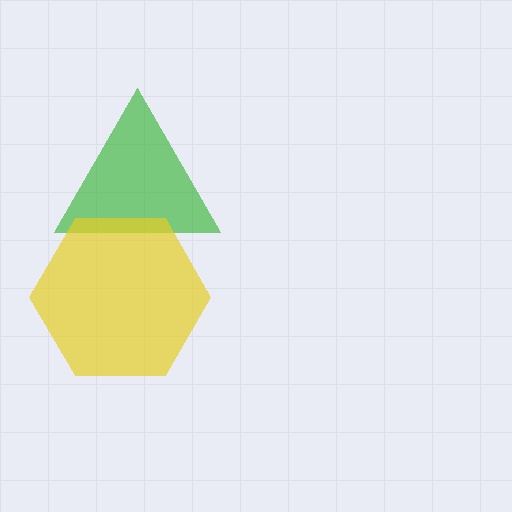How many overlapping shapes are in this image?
There are 2 overlapping shapes in the image.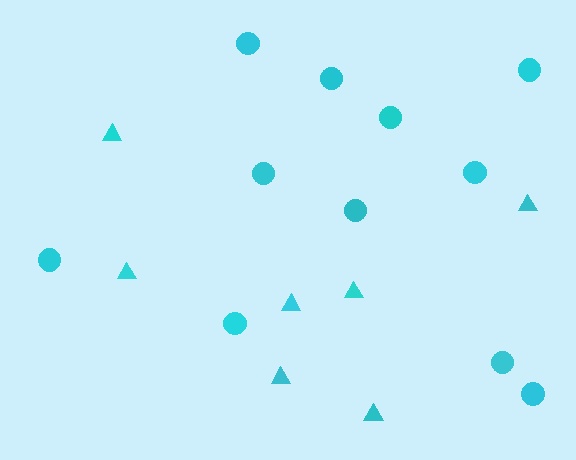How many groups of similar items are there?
There are 2 groups: one group of triangles (7) and one group of circles (11).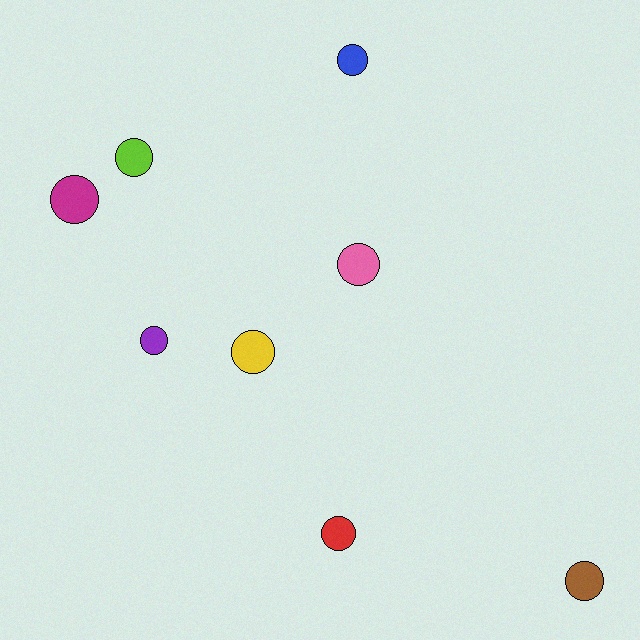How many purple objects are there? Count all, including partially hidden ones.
There is 1 purple object.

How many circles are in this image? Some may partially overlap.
There are 8 circles.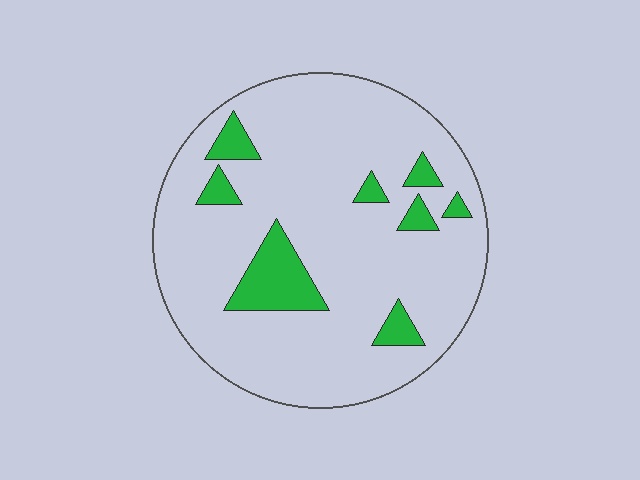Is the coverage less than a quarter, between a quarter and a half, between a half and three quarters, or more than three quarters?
Less than a quarter.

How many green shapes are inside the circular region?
8.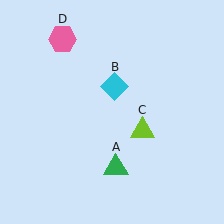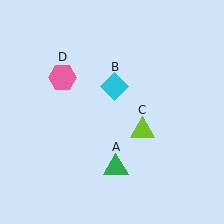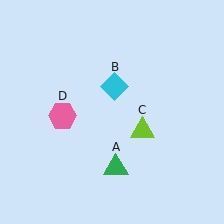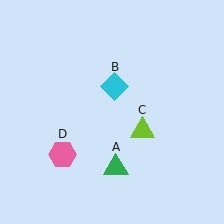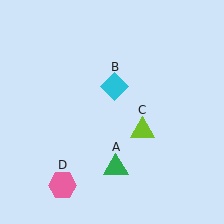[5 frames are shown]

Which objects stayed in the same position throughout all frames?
Green triangle (object A) and cyan diamond (object B) and lime triangle (object C) remained stationary.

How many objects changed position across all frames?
1 object changed position: pink hexagon (object D).